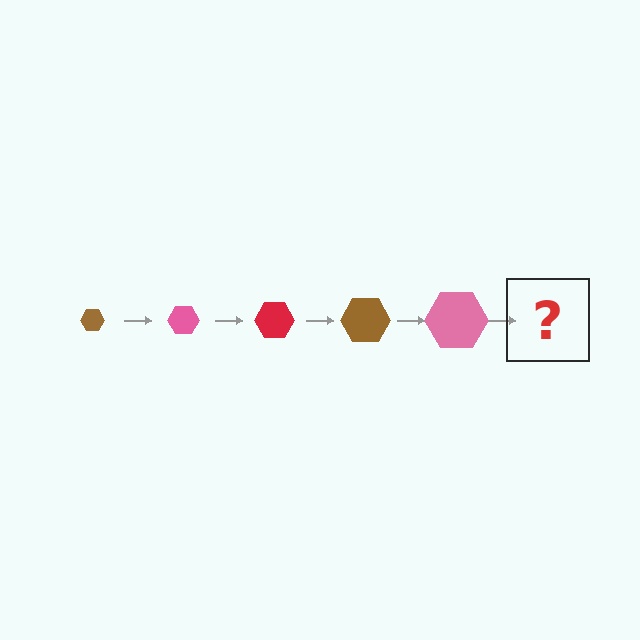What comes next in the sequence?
The next element should be a red hexagon, larger than the previous one.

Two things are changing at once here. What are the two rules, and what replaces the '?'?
The two rules are that the hexagon grows larger each step and the color cycles through brown, pink, and red. The '?' should be a red hexagon, larger than the previous one.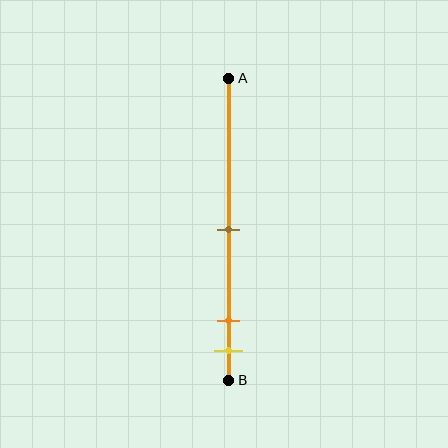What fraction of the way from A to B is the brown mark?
The brown mark is approximately 50% (0.5) of the way from A to B.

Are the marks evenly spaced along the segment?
No, the marks are not evenly spaced.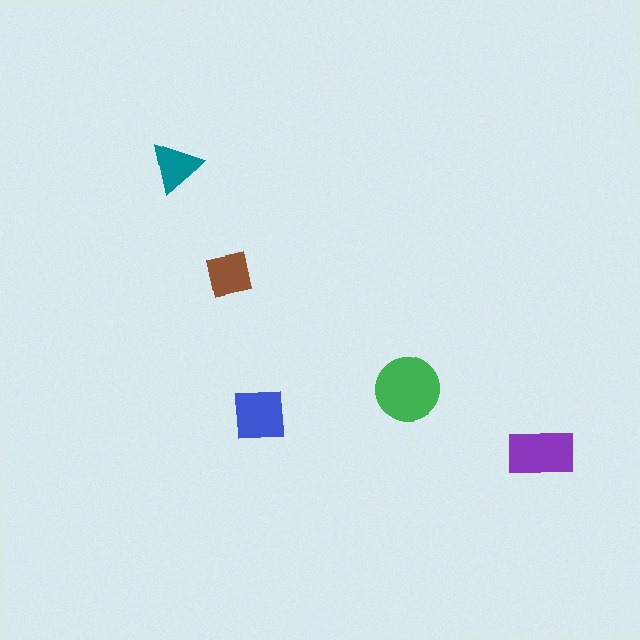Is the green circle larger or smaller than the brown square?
Larger.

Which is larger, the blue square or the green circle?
The green circle.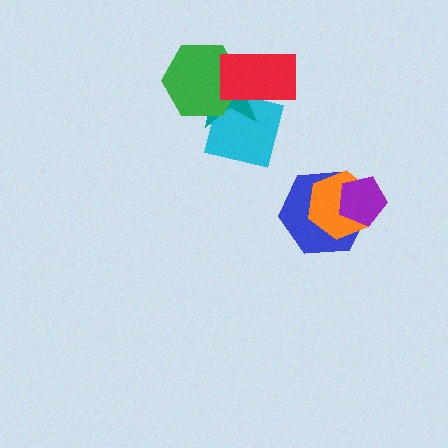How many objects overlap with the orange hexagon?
2 objects overlap with the orange hexagon.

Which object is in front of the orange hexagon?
The purple pentagon is in front of the orange hexagon.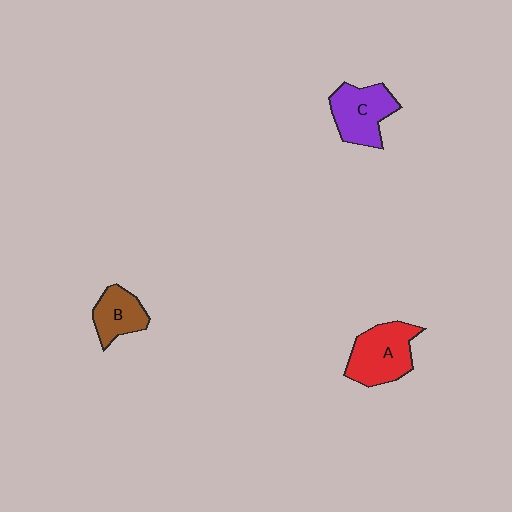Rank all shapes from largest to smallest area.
From largest to smallest: A (red), C (purple), B (brown).